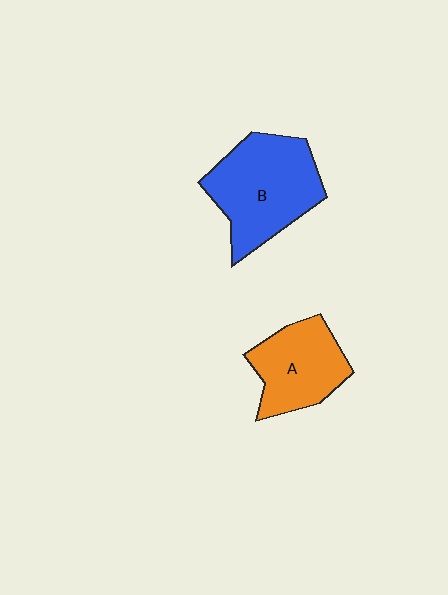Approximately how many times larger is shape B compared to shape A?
Approximately 1.4 times.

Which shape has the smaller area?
Shape A (orange).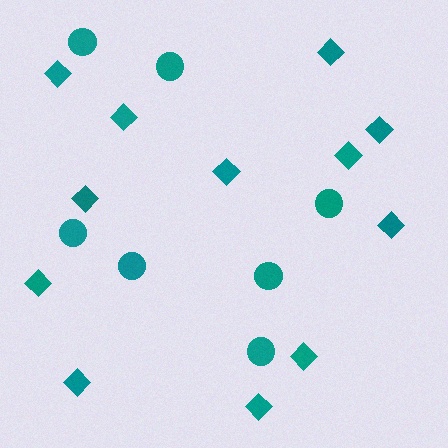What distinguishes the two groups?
There are 2 groups: one group of circles (7) and one group of diamonds (12).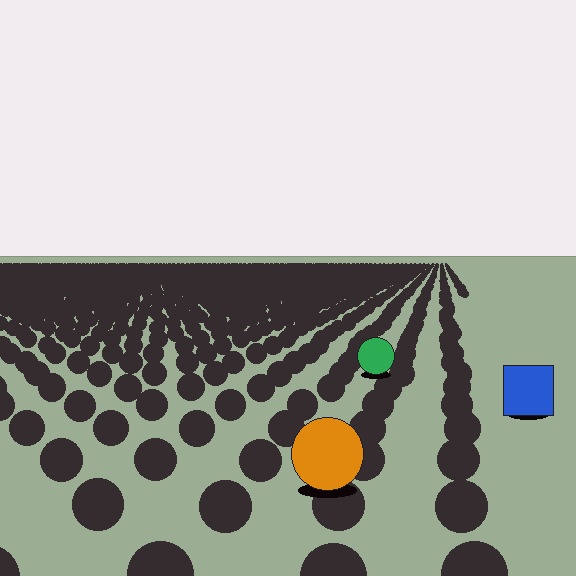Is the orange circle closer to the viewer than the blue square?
Yes. The orange circle is closer — you can tell from the texture gradient: the ground texture is coarser near it.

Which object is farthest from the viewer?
The green circle is farthest from the viewer. It appears smaller and the ground texture around it is denser.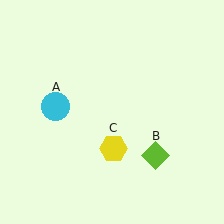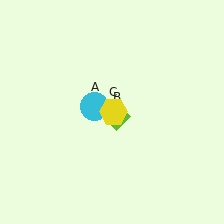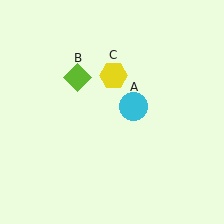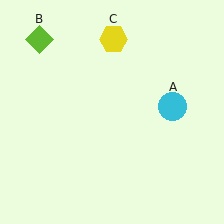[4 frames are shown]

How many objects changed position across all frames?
3 objects changed position: cyan circle (object A), lime diamond (object B), yellow hexagon (object C).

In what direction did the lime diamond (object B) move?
The lime diamond (object B) moved up and to the left.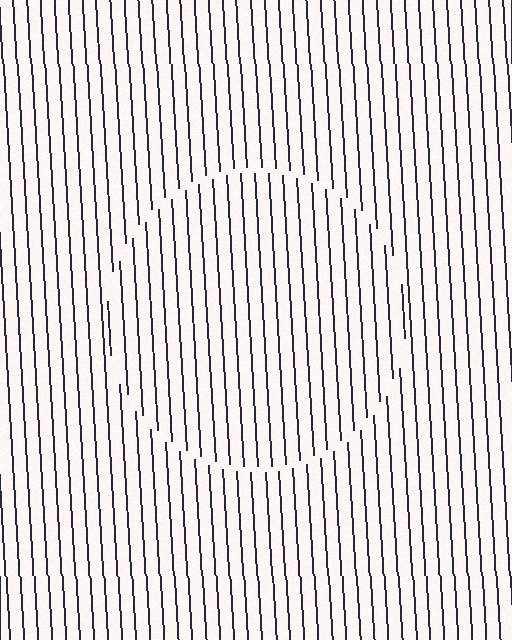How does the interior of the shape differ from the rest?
The interior of the shape contains the same grating, shifted by half a period — the contour is defined by the phase discontinuity where line-ends from the inner and outer gratings abut.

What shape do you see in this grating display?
An illusory circle. The interior of the shape contains the same grating, shifted by half a period — the contour is defined by the phase discontinuity where line-ends from the inner and outer gratings abut.